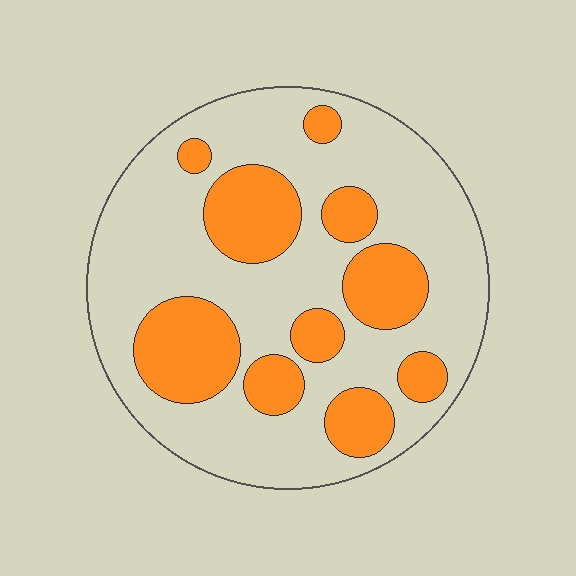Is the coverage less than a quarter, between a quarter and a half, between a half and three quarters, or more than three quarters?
Between a quarter and a half.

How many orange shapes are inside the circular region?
10.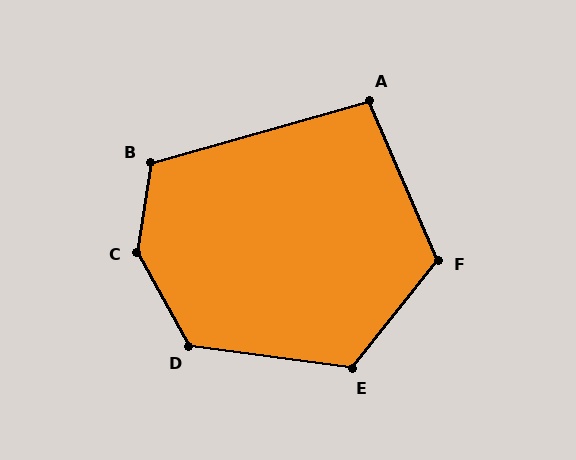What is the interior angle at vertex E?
Approximately 121 degrees (obtuse).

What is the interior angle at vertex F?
Approximately 119 degrees (obtuse).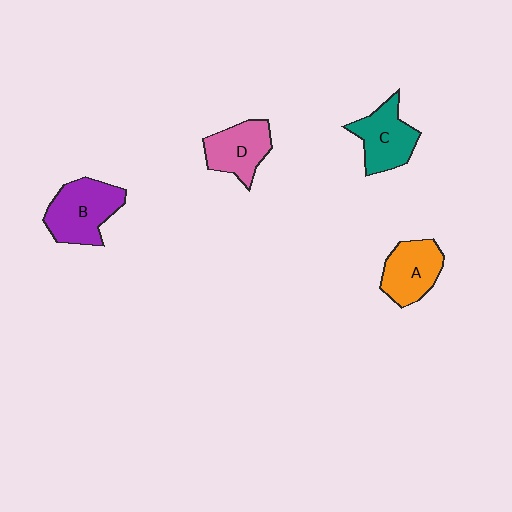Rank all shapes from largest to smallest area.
From largest to smallest: B (purple), C (teal), A (orange), D (pink).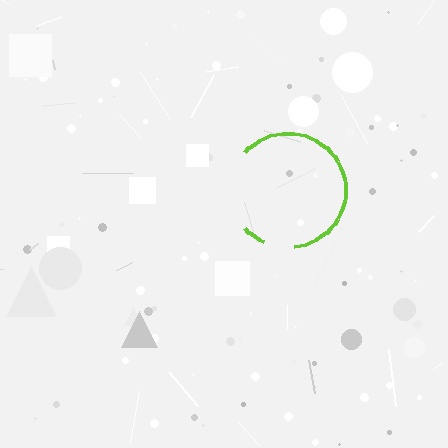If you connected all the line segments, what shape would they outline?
They would outline a circle.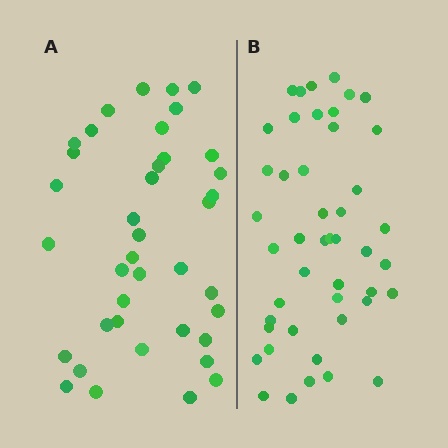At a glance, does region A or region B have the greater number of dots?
Region B (the right region) has more dots.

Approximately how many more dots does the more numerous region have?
Region B has roughly 8 or so more dots than region A.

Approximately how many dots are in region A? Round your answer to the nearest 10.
About 40 dots. (The exact count is 39, which rounds to 40.)